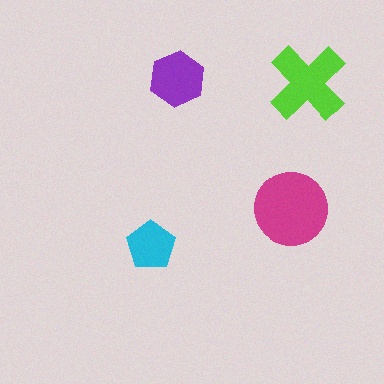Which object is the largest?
The magenta circle.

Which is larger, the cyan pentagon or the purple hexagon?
The purple hexagon.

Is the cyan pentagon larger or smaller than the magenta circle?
Smaller.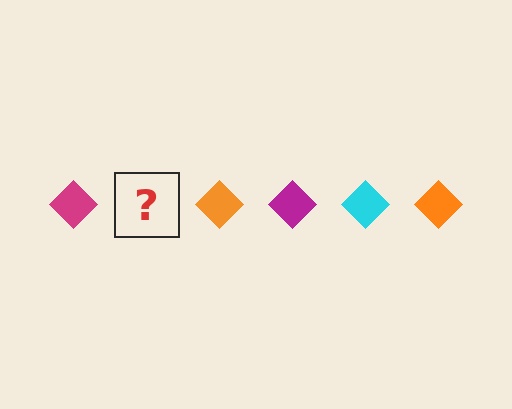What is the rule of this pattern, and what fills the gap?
The rule is that the pattern cycles through magenta, cyan, orange diamonds. The gap should be filled with a cyan diamond.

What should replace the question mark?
The question mark should be replaced with a cyan diamond.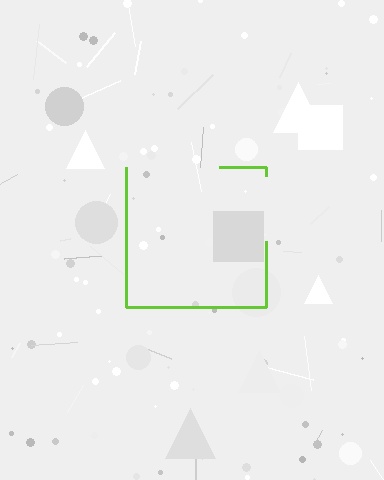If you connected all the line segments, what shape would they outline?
They would outline a square.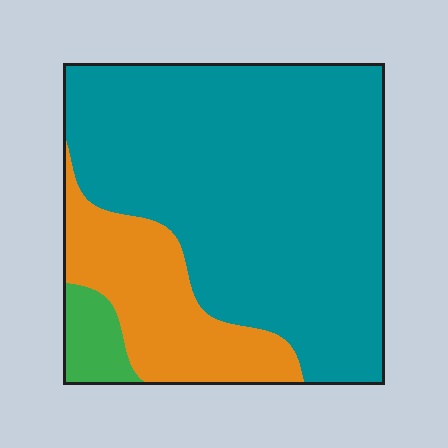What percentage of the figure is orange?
Orange takes up less than a quarter of the figure.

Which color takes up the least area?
Green, at roughly 5%.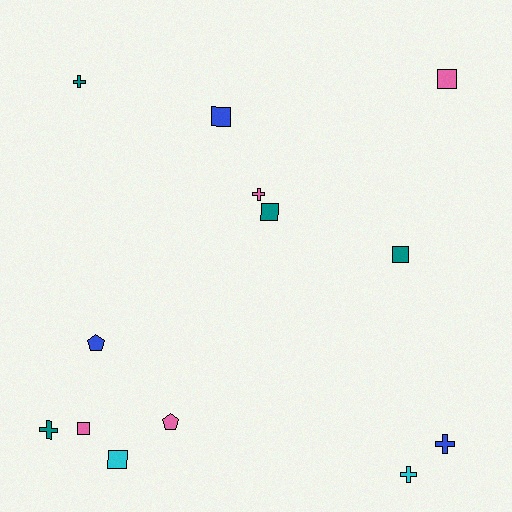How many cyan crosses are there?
There is 1 cyan cross.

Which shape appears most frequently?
Square, with 6 objects.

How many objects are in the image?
There are 13 objects.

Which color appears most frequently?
Pink, with 4 objects.